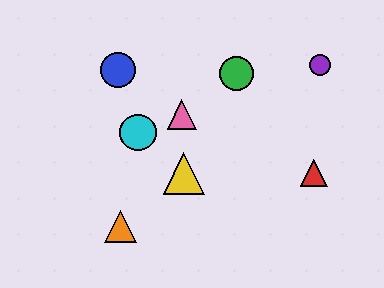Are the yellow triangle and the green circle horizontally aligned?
No, the yellow triangle is at y≈173 and the green circle is at y≈74.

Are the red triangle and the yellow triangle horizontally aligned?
Yes, both are at y≈173.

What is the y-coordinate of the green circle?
The green circle is at y≈74.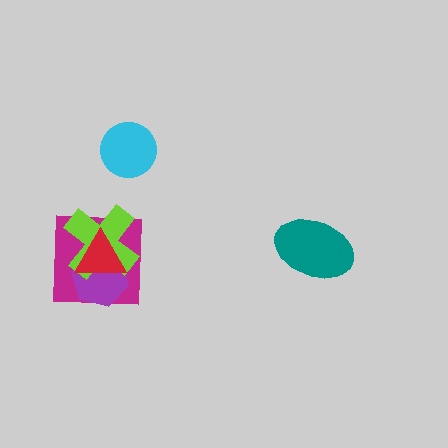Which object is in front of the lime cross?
The red triangle is in front of the lime cross.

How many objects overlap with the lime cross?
3 objects overlap with the lime cross.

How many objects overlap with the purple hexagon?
3 objects overlap with the purple hexagon.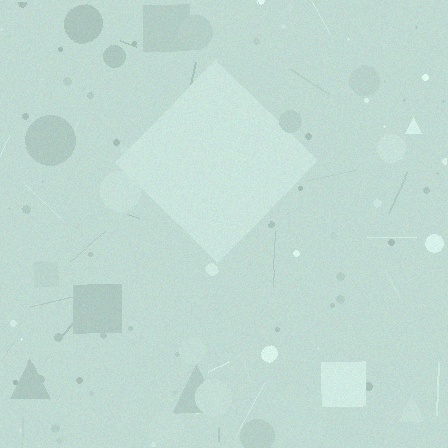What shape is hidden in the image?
A diamond is hidden in the image.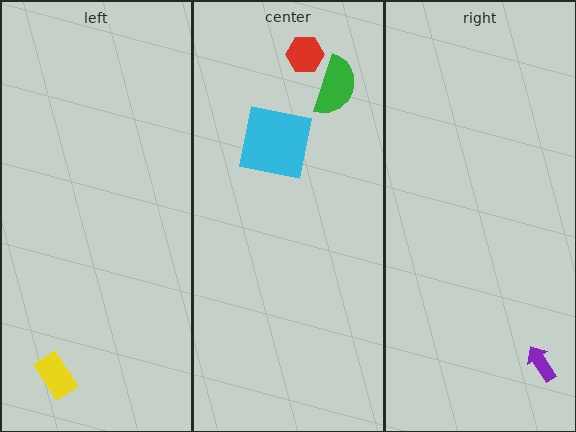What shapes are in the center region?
The red hexagon, the cyan square, the green semicircle.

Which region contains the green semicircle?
The center region.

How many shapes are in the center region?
3.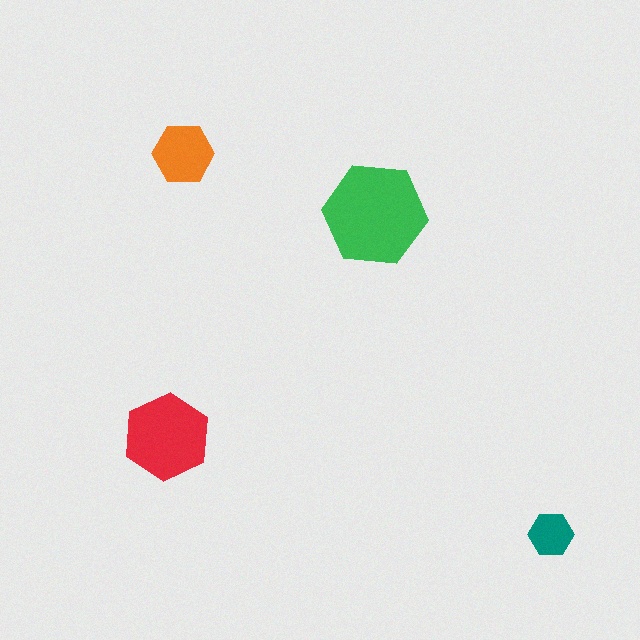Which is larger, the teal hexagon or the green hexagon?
The green one.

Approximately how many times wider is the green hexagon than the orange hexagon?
About 1.5 times wider.